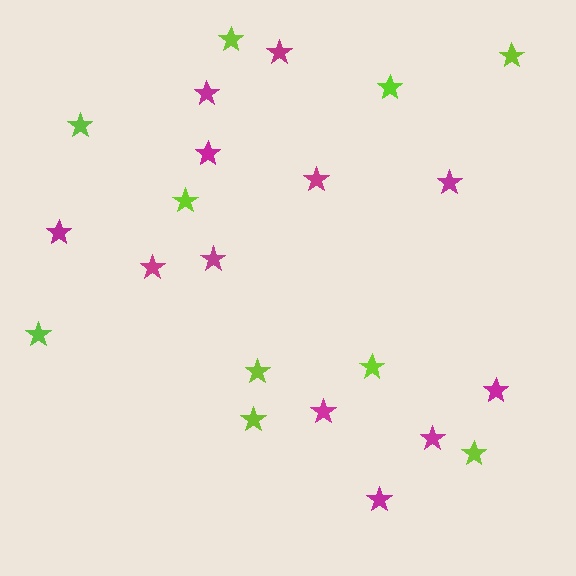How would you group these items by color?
There are 2 groups: one group of lime stars (10) and one group of magenta stars (12).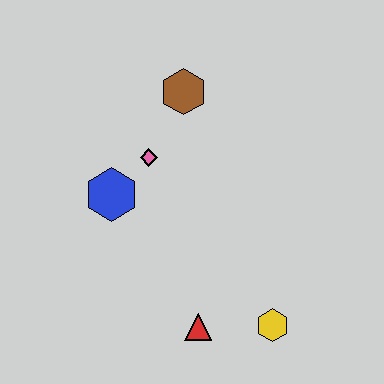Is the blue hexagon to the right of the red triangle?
No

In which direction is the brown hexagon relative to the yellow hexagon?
The brown hexagon is above the yellow hexagon.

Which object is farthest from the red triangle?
The brown hexagon is farthest from the red triangle.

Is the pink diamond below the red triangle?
No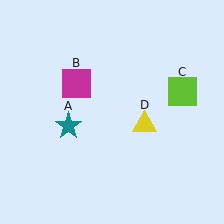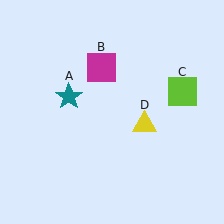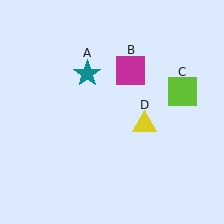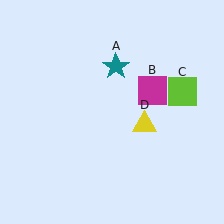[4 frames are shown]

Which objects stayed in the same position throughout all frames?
Lime square (object C) and yellow triangle (object D) remained stationary.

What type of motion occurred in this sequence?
The teal star (object A), magenta square (object B) rotated clockwise around the center of the scene.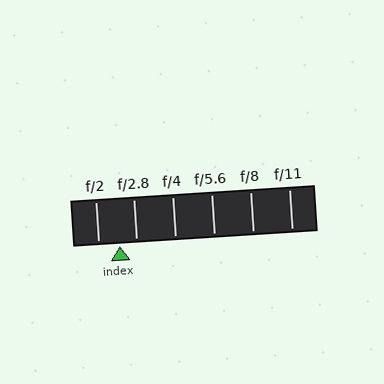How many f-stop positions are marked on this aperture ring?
There are 6 f-stop positions marked.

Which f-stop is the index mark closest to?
The index mark is closest to f/2.8.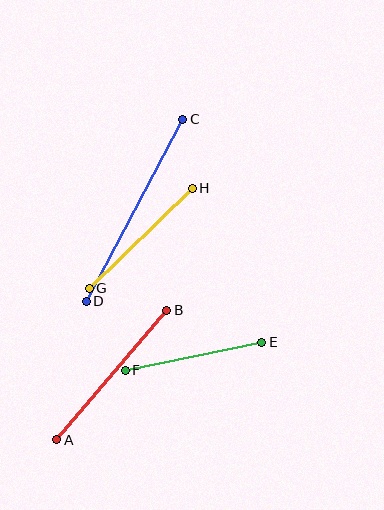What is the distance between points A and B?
The distance is approximately 170 pixels.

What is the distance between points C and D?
The distance is approximately 206 pixels.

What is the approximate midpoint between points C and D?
The midpoint is at approximately (134, 210) pixels.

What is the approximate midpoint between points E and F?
The midpoint is at approximately (194, 356) pixels.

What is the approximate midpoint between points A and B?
The midpoint is at approximately (112, 375) pixels.